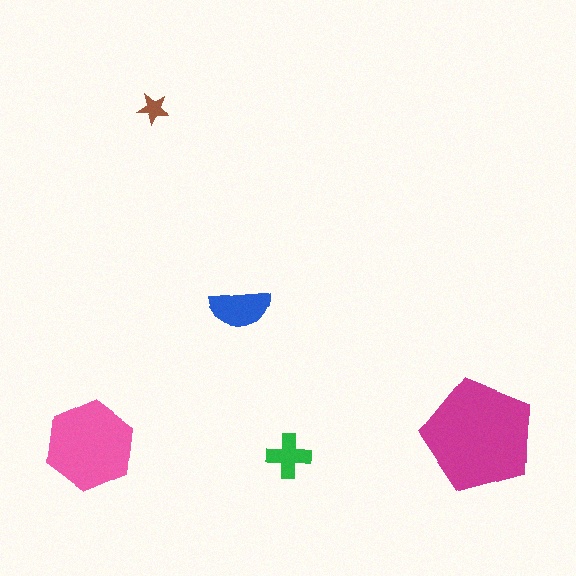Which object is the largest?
The magenta pentagon.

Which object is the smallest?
The brown star.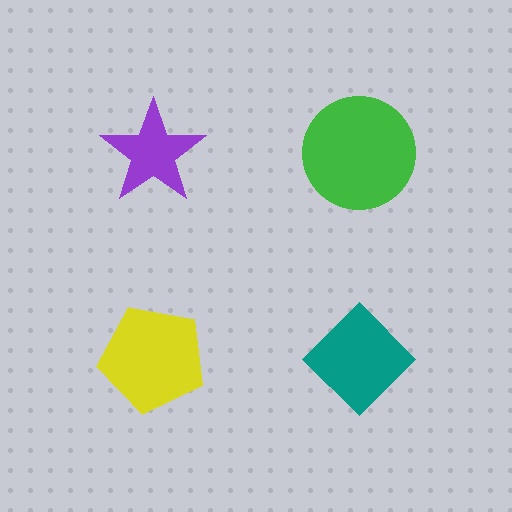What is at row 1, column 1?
A purple star.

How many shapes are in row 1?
2 shapes.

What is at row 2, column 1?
A yellow pentagon.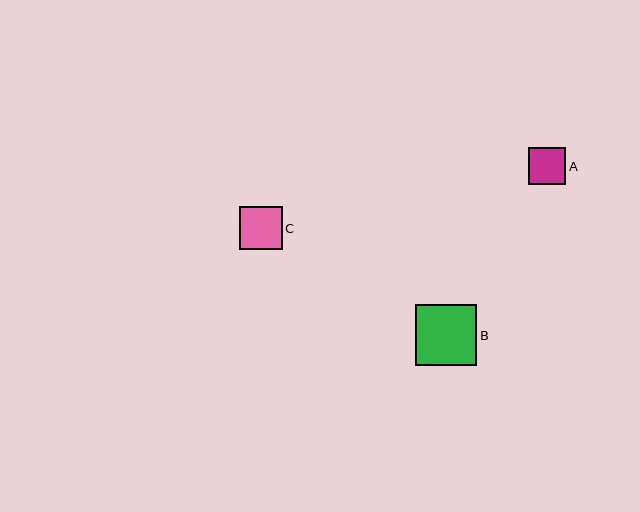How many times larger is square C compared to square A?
Square C is approximately 1.2 times the size of square A.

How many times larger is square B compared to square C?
Square B is approximately 1.4 times the size of square C.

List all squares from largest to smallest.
From largest to smallest: B, C, A.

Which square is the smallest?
Square A is the smallest with a size of approximately 37 pixels.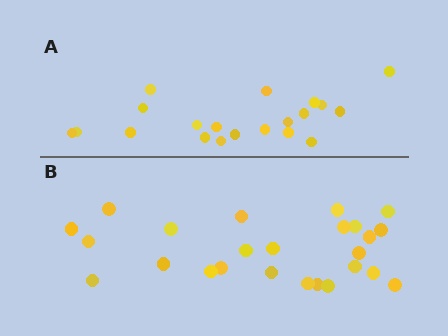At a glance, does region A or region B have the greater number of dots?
Region B (the bottom region) has more dots.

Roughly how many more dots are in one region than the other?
Region B has about 5 more dots than region A.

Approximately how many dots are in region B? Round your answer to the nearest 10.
About 20 dots. (The exact count is 25, which rounds to 20.)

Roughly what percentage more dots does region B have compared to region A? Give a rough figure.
About 25% more.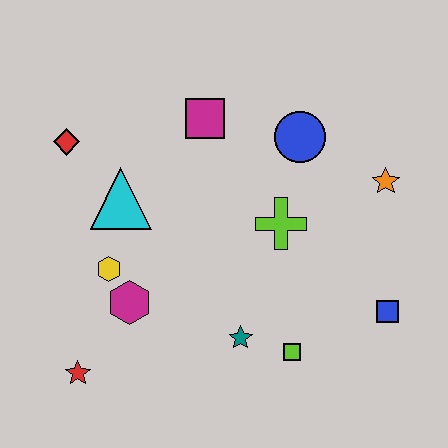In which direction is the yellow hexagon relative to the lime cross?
The yellow hexagon is to the left of the lime cross.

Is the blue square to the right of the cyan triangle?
Yes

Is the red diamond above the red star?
Yes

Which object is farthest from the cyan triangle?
The blue square is farthest from the cyan triangle.